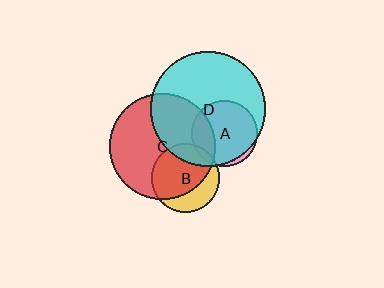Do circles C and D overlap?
Yes.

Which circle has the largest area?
Circle D (cyan).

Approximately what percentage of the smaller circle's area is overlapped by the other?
Approximately 40%.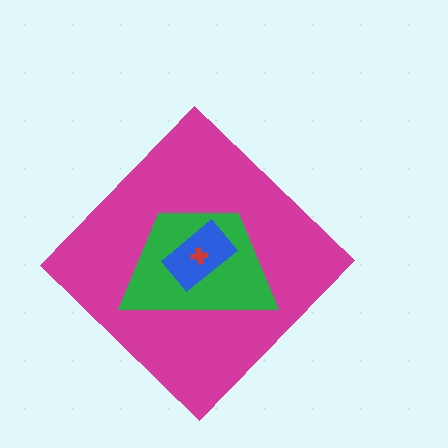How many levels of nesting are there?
4.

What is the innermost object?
The red cross.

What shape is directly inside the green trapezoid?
The blue rectangle.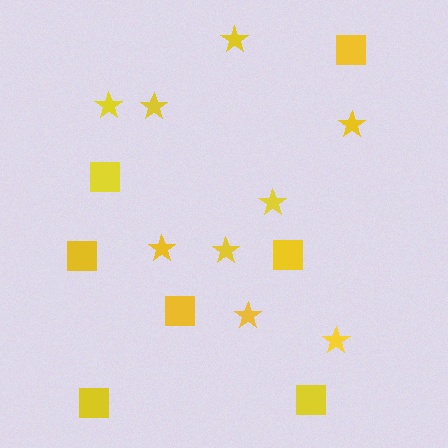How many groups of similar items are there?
There are 2 groups: one group of squares (7) and one group of stars (9).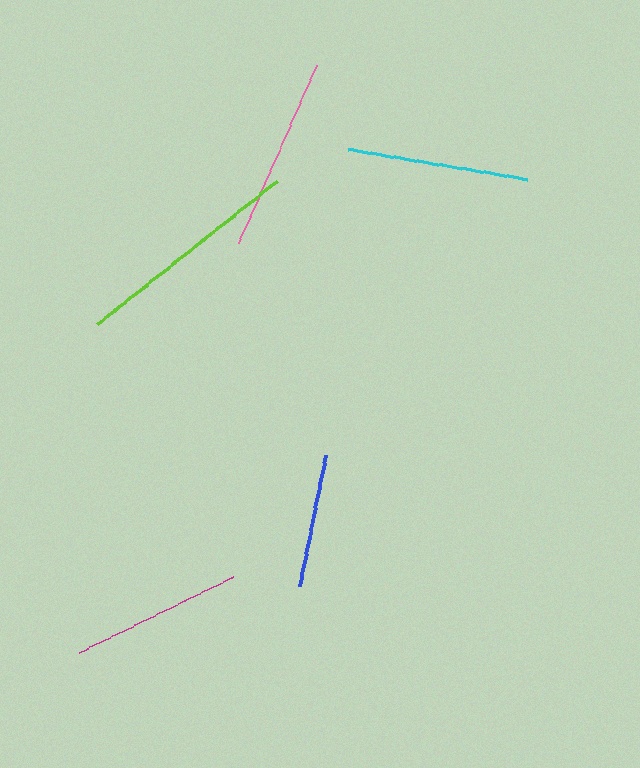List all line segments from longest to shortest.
From longest to shortest: lime, pink, cyan, magenta, blue.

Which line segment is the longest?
The lime line is the longest at approximately 230 pixels.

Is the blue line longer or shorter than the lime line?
The lime line is longer than the blue line.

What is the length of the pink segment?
The pink segment is approximately 195 pixels long.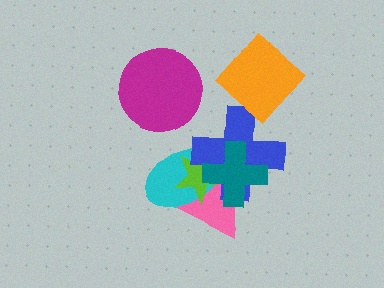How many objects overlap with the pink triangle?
4 objects overlap with the pink triangle.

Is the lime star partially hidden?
Yes, it is partially covered by another shape.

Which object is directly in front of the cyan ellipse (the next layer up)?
The lime star is directly in front of the cyan ellipse.